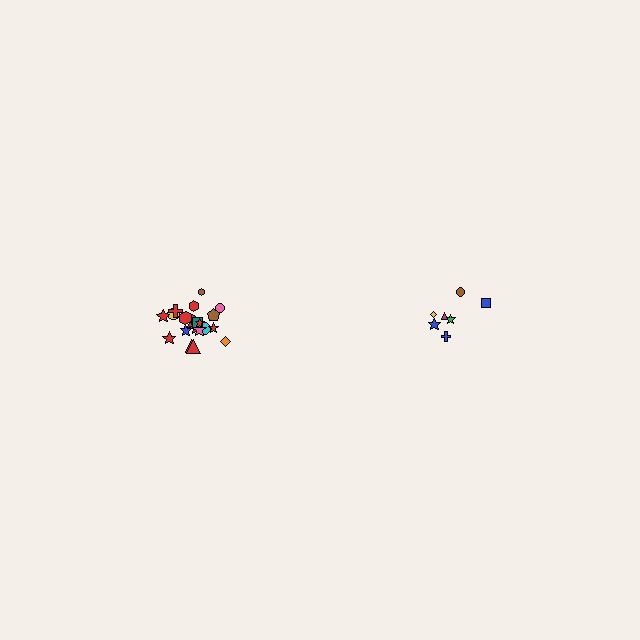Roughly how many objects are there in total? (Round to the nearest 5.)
Roughly 30 objects in total.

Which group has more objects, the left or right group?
The left group.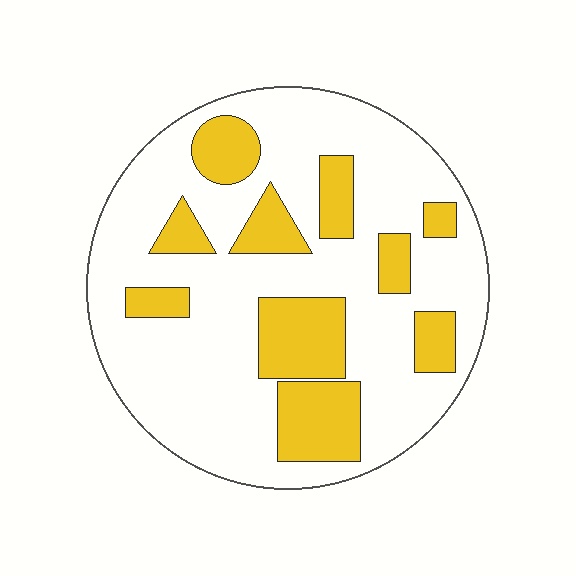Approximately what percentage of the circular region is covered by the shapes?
Approximately 25%.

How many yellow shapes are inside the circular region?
10.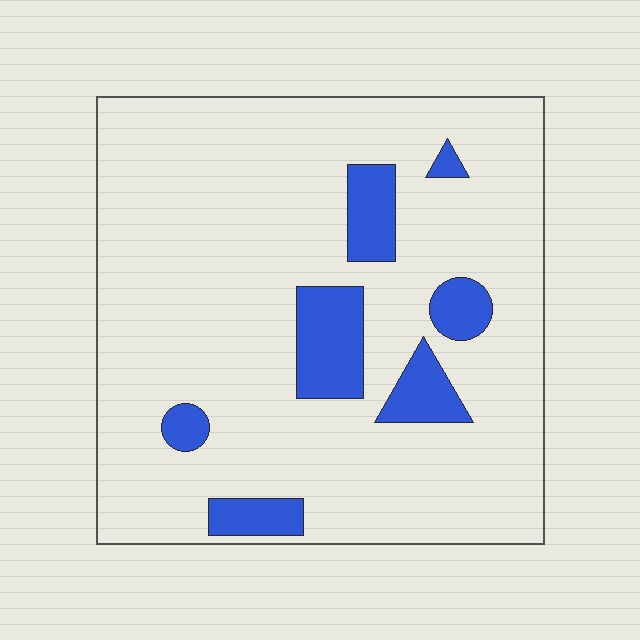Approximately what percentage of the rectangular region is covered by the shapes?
Approximately 15%.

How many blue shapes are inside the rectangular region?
7.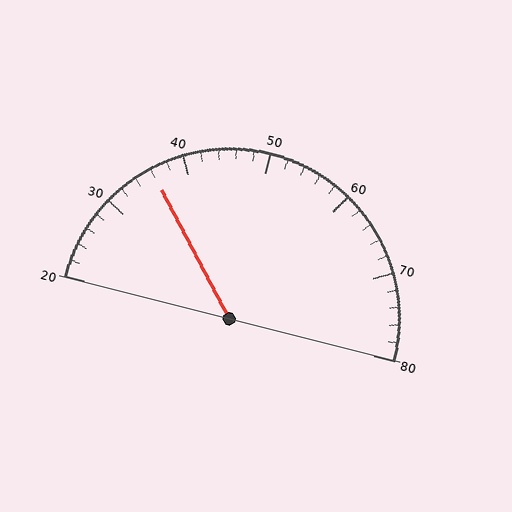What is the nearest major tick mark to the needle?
The nearest major tick mark is 40.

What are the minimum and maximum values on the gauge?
The gauge ranges from 20 to 80.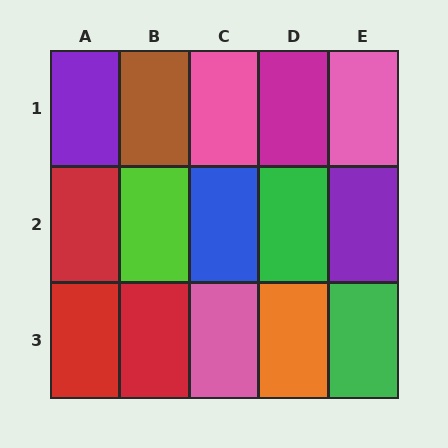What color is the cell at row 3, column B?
Red.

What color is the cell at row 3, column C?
Pink.